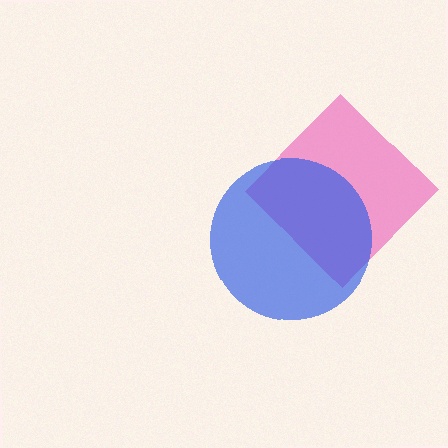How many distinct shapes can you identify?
There are 2 distinct shapes: a pink diamond, a blue circle.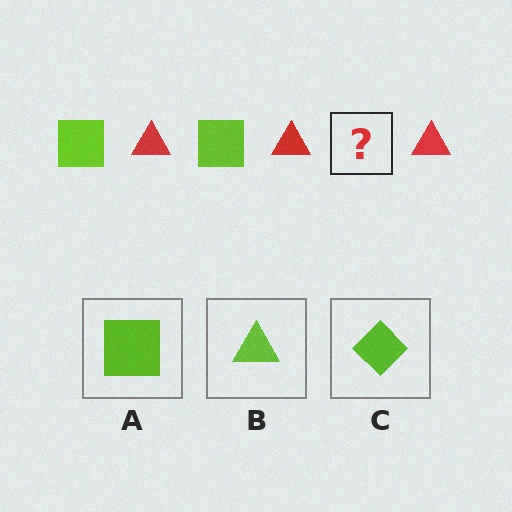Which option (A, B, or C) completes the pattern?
A.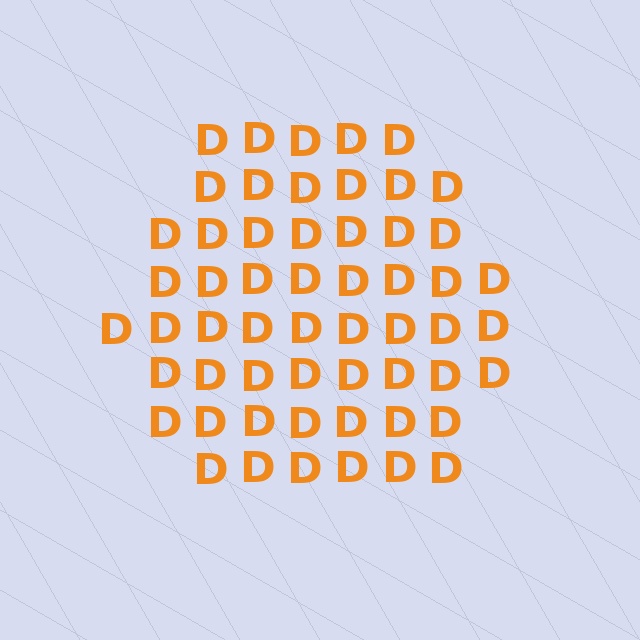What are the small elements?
The small elements are letter D's.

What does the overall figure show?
The overall figure shows a hexagon.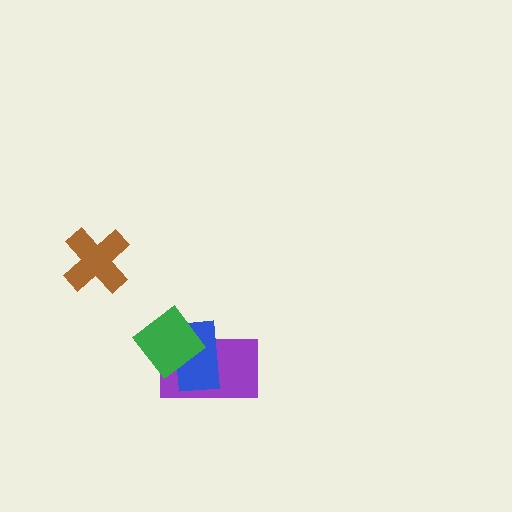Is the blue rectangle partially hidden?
Yes, it is partially covered by another shape.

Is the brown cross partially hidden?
No, no other shape covers it.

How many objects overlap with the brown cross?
0 objects overlap with the brown cross.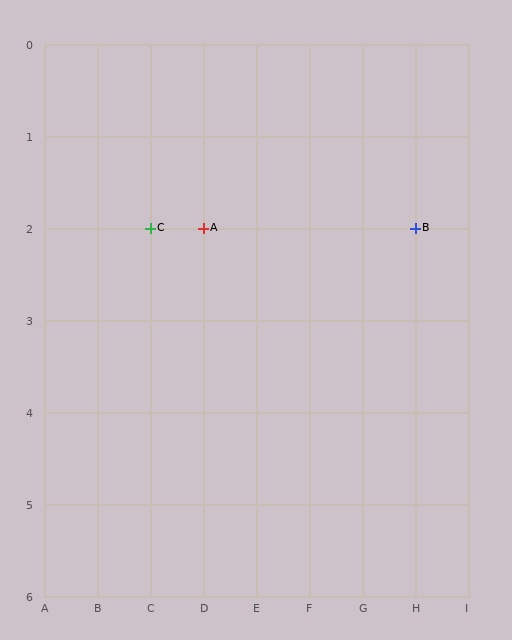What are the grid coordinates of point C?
Point C is at grid coordinates (C, 2).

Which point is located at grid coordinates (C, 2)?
Point C is at (C, 2).